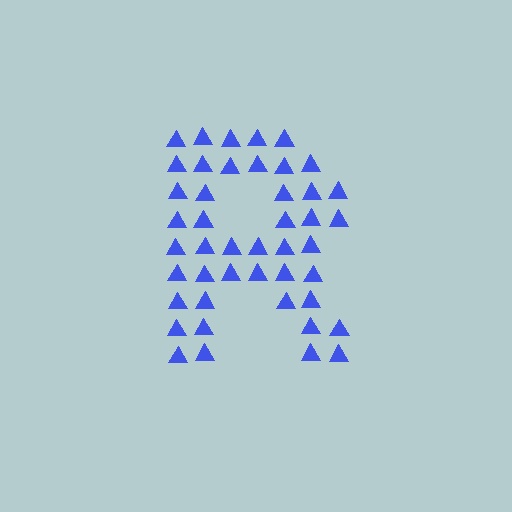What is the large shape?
The large shape is the letter R.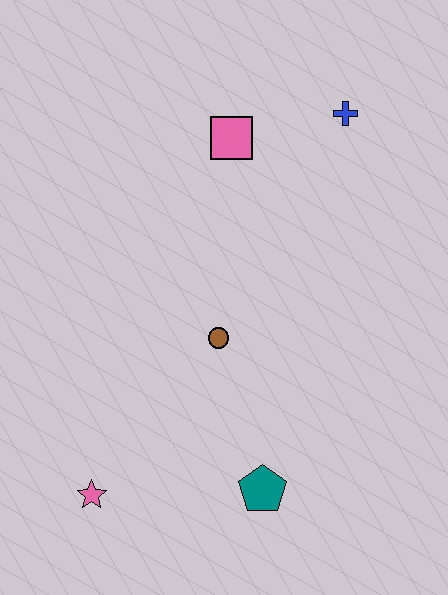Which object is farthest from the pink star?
The blue cross is farthest from the pink star.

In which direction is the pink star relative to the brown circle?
The pink star is below the brown circle.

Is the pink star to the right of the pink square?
No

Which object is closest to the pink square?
The blue cross is closest to the pink square.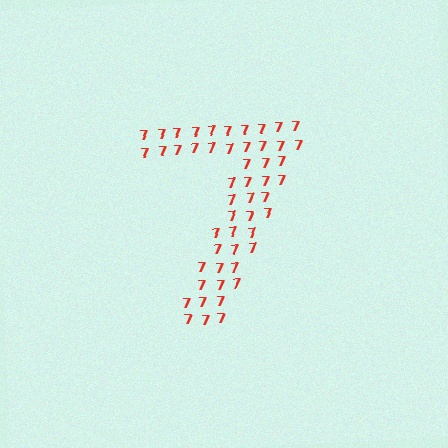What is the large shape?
The large shape is the digit 7.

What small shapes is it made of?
It is made of small digit 7's.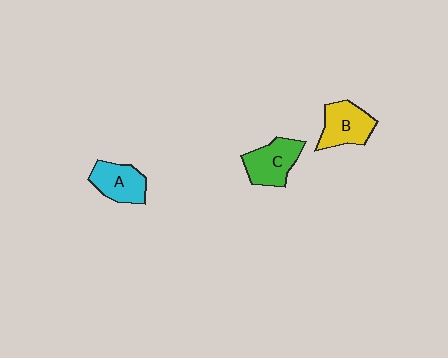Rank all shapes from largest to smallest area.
From largest to smallest: C (green), B (yellow), A (cyan).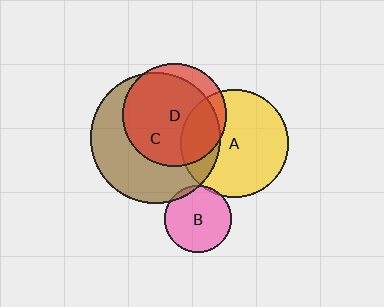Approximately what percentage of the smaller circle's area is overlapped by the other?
Approximately 5%.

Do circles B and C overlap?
Yes.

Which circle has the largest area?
Circle C (brown).